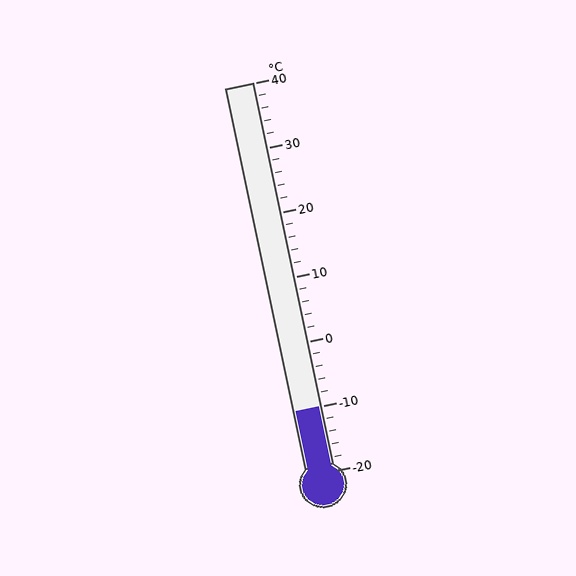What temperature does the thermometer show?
The thermometer shows approximately -10°C.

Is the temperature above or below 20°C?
The temperature is below 20°C.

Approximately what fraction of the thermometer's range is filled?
The thermometer is filled to approximately 15% of its range.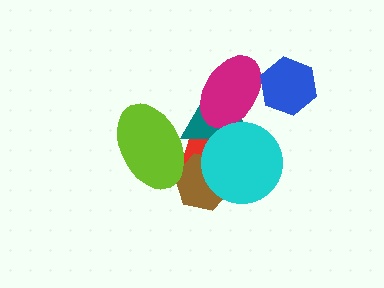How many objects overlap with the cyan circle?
4 objects overlap with the cyan circle.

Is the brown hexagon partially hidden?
Yes, it is partially covered by another shape.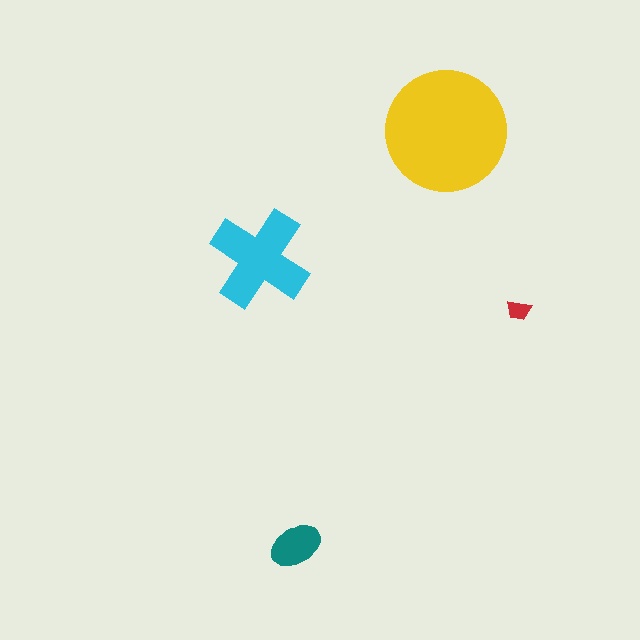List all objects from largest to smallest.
The yellow circle, the cyan cross, the teal ellipse, the red trapezoid.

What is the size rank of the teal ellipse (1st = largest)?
3rd.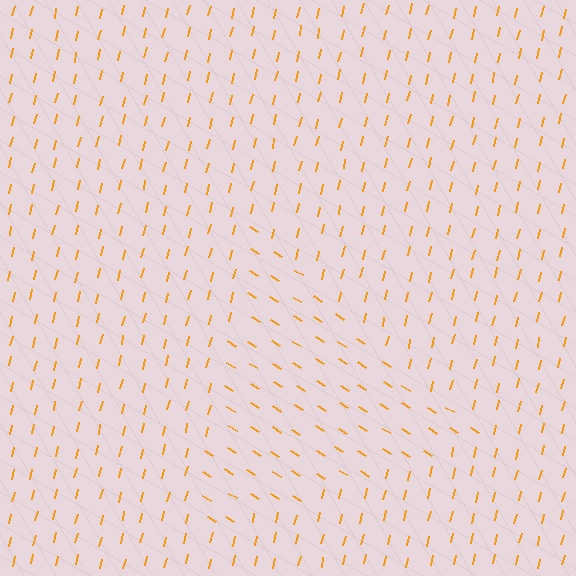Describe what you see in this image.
The image is filled with small orange line segments. A triangle region in the image has lines oriented differently from the surrounding lines, creating a visible texture boundary.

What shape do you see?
I see a triangle.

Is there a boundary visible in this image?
Yes, there is a texture boundary formed by a change in line orientation.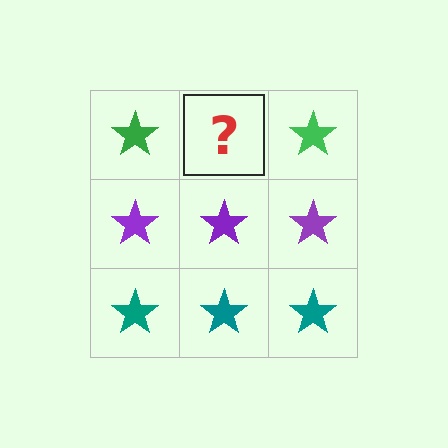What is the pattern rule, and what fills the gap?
The rule is that each row has a consistent color. The gap should be filled with a green star.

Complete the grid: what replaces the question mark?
The question mark should be replaced with a green star.